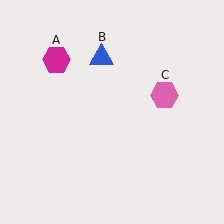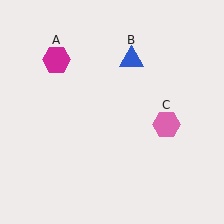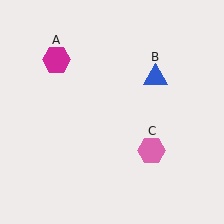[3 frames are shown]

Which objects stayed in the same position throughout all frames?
Magenta hexagon (object A) remained stationary.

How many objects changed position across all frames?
2 objects changed position: blue triangle (object B), pink hexagon (object C).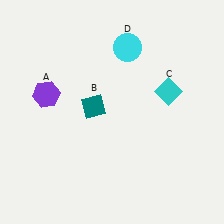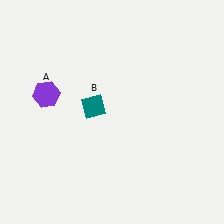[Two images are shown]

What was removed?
The cyan diamond (C), the cyan circle (D) were removed in Image 2.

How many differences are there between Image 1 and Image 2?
There are 2 differences between the two images.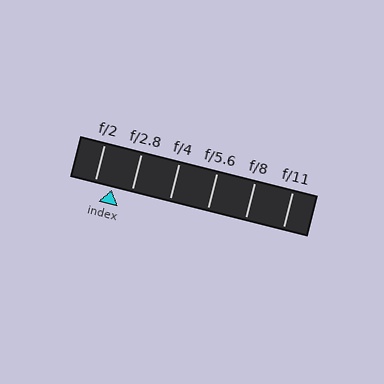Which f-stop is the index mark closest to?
The index mark is closest to f/2.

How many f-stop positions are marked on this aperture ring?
There are 6 f-stop positions marked.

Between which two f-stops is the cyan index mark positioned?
The index mark is between f/2 and f/2.8.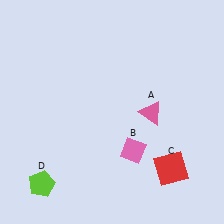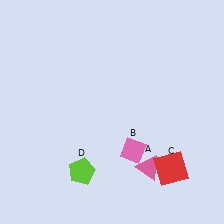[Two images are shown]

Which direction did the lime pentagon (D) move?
The lime pentagon (D) moved right.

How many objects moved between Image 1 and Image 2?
2 objects moved between the two images.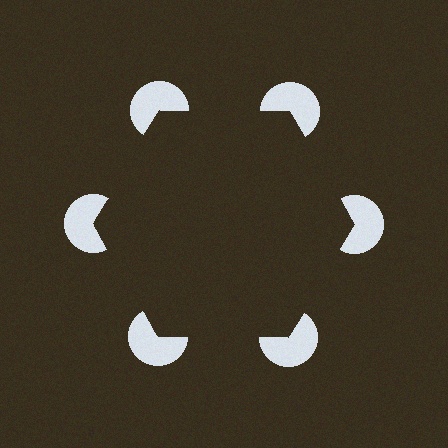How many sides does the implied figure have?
6 sides.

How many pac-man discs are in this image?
There are 6 — one at each vertex of the illusory hexagon.